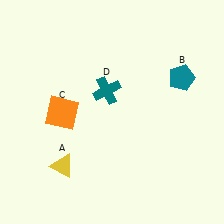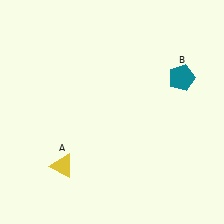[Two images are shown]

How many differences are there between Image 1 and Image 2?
There are 2 differences between the two images.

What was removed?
The teal cross (D), the orange square (C) were removed in Image 2.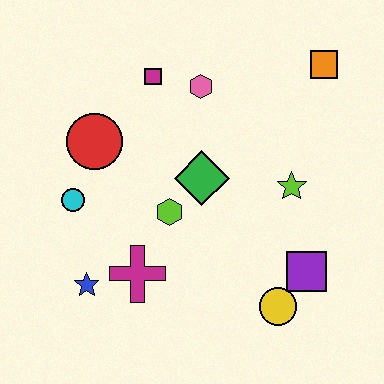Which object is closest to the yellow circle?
The purple square is closest to the yellow circle.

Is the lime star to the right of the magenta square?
Yes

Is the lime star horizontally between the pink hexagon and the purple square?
Yes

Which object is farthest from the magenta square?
The yellow circle is farthest from the magenta square.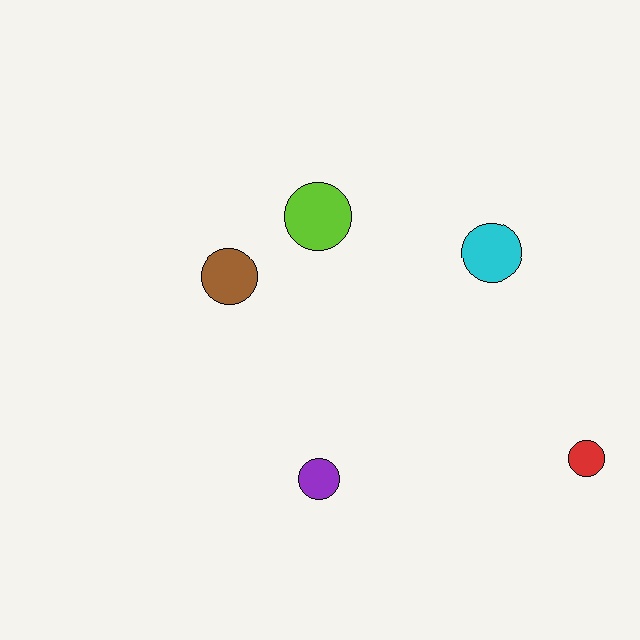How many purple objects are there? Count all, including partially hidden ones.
There is 1 purple object.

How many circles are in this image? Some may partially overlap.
There are 5 circles.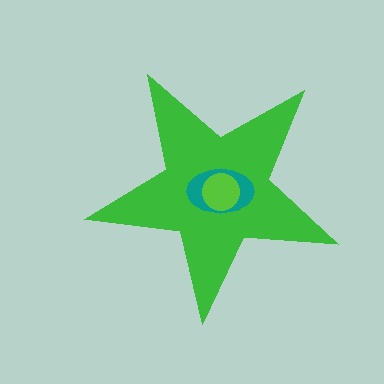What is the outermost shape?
The green star.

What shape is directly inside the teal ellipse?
The lime circle.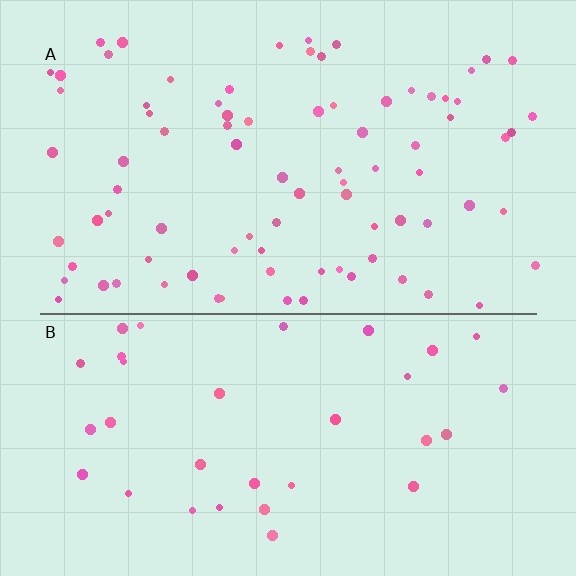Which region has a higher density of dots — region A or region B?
A (the top).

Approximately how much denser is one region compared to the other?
Approximately 2.4× — region A over region B.